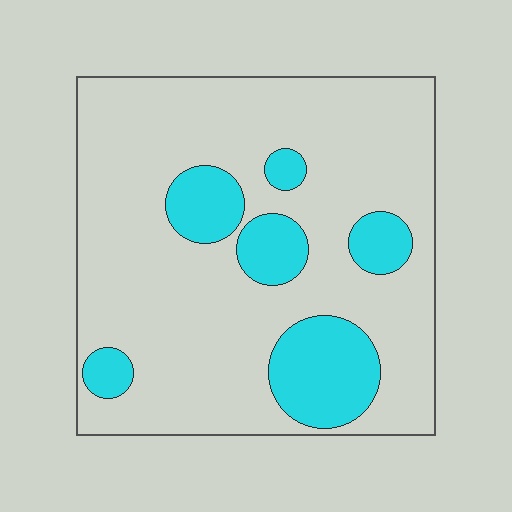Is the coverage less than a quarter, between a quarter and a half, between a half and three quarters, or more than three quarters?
Less than a quarter.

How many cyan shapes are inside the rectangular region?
6.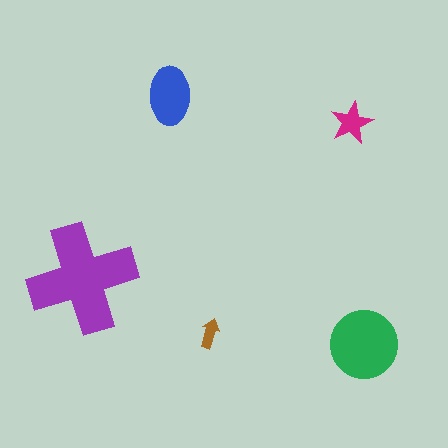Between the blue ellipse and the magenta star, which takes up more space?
The blue ellipse.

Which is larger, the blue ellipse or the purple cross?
The purple cross.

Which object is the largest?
The purple cross.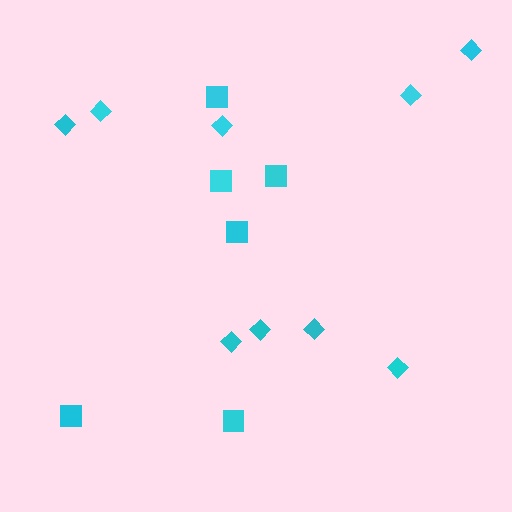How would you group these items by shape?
There are 2 groups: one group of squares (6) and one group of diamonds (9).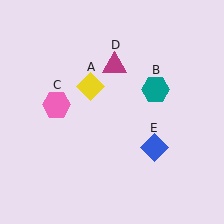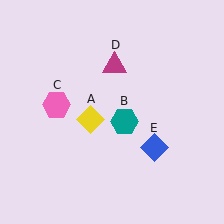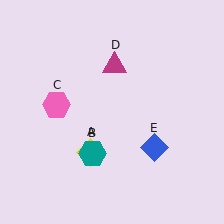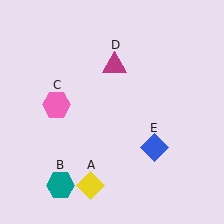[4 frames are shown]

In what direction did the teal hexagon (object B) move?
The teal hexagon (object B) moved down and to the left.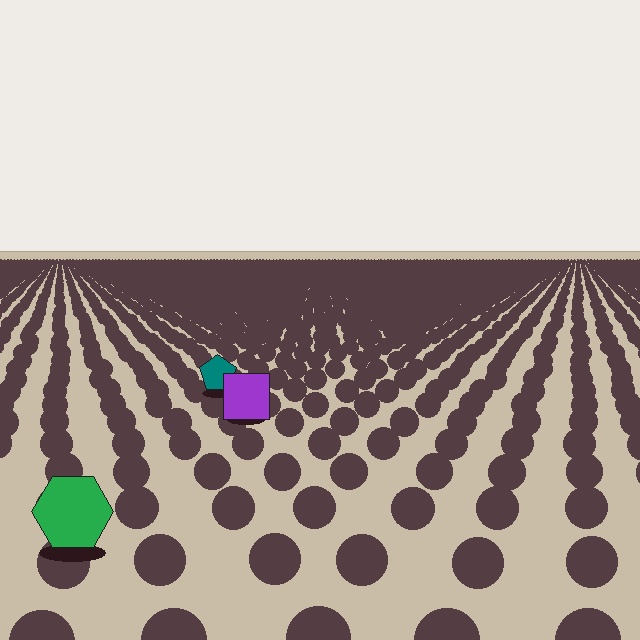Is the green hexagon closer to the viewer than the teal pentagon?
Yes. The green hexagon is closer — you can tell from the texture gradient: the ground texture is coarser near it.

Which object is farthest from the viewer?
The teal pentagon is farthest from the viewer. It appears smaller and the ground texture around it is denser.